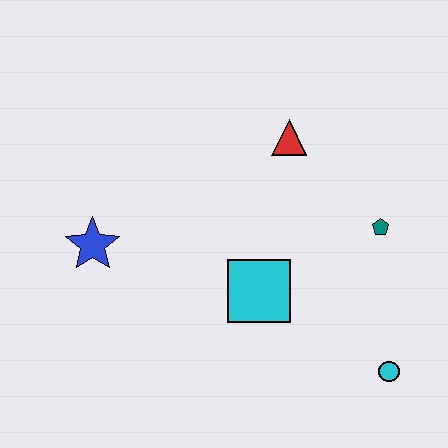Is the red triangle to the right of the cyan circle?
No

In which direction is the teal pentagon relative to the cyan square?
The teal pentagon is to the right of the cyan square.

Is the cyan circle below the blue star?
Yes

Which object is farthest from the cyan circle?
The blue star is farthest from the cyan circle.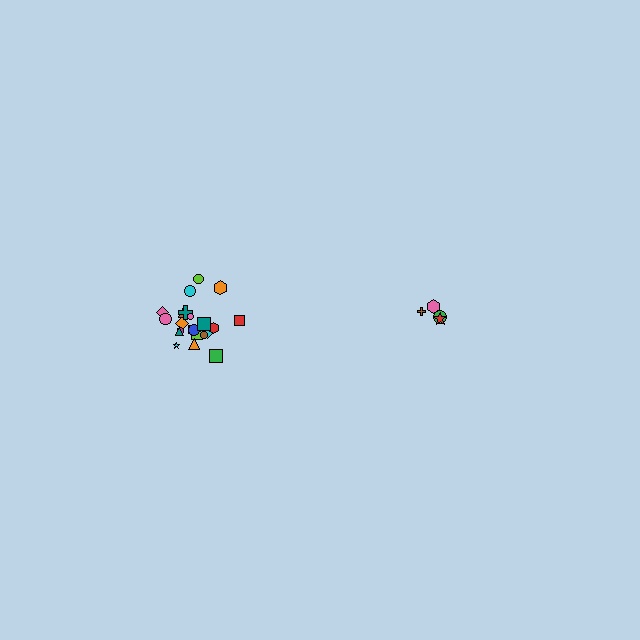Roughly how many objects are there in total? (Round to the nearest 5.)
Roughly 25 objects in total.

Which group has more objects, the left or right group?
The left group.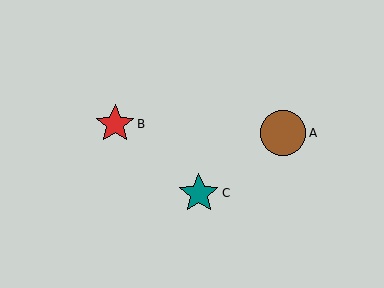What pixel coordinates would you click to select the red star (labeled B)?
Click at (115, 124) to select the red star B.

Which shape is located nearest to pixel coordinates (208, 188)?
The teal star (labeled C) at (199, 193) is nearest to that location.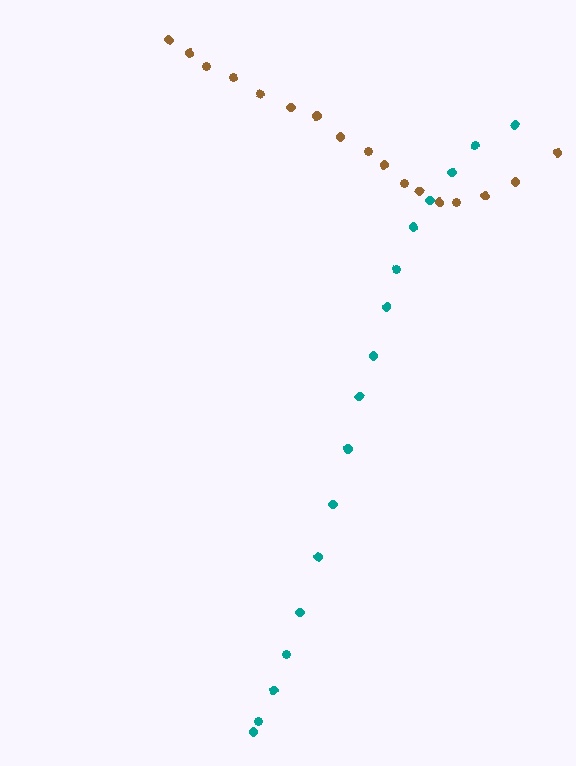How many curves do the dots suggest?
There are 2 distinct paths.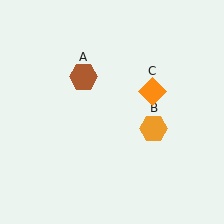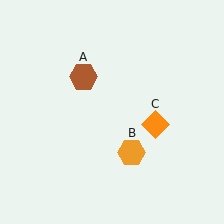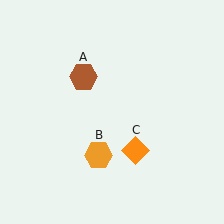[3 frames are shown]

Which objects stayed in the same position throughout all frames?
Brown hexagon (object A) remained stationary.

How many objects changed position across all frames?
2 objects changed position: orange hexagon (object B), orange diamond (object C).